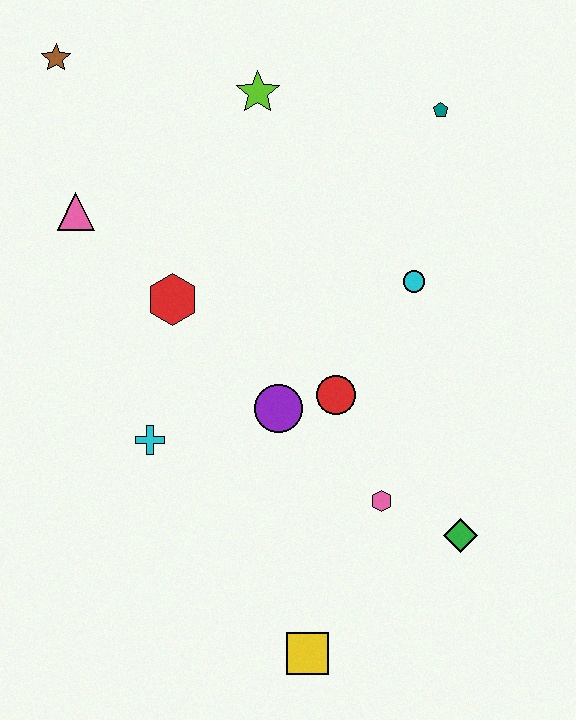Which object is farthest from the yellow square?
The brown star is farthest from the yellow square.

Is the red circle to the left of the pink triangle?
No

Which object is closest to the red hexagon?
The pink triangle is closest to the red hexagon.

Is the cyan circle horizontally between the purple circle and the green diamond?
Yes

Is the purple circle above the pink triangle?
No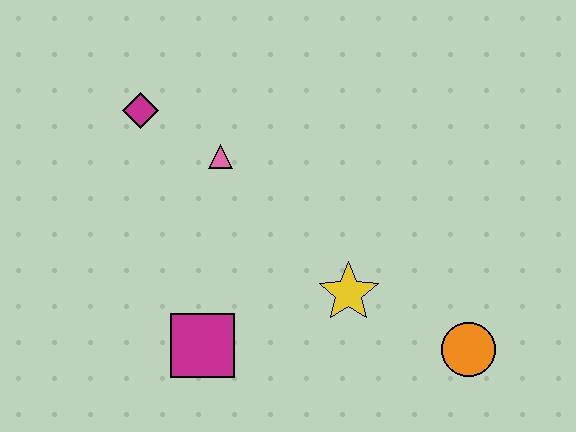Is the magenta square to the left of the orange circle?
Yes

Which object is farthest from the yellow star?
The magenta diamond is farthest from the yellow star.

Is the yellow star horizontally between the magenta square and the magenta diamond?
No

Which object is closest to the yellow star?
The orange circle is closest to the yellow star.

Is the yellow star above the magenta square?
Yes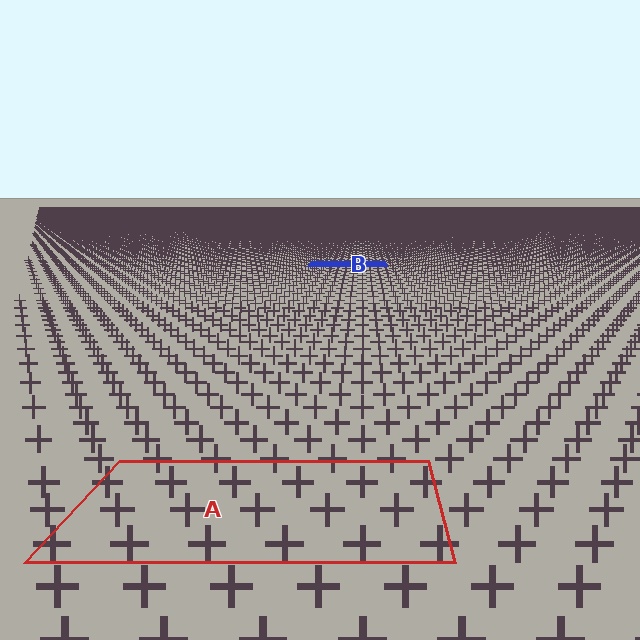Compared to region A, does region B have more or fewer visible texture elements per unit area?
Region B has more texture elements per unit area — they are packed more densely because it is farther away.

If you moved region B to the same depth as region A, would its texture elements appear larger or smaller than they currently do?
They would appear larger. At a closer depth, the same texture elements are projected at a bigger on-screen size.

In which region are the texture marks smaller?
The texture marks are smaller in region B, because it is farther away.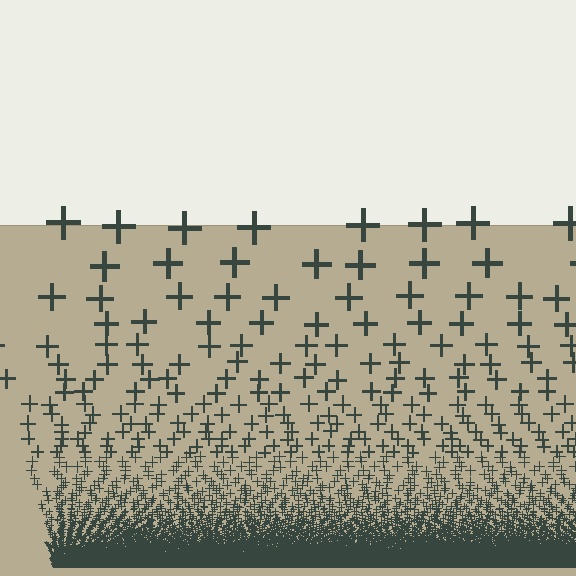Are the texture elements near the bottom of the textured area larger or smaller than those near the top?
Smaller. The gradient is inverted — elements near the bottom are smaller and denser.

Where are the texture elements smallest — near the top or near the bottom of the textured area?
Near the bottom.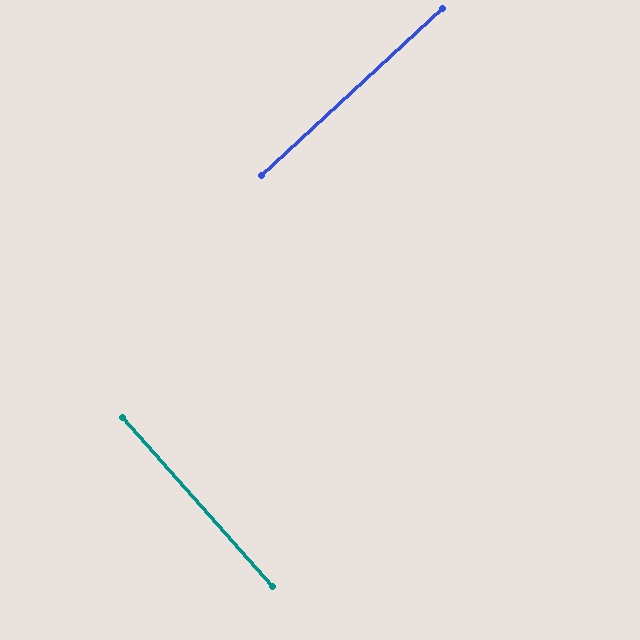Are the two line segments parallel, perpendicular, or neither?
Perpendicular — they meet at approximately 89°.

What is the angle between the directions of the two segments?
Approximately 89 degrees.